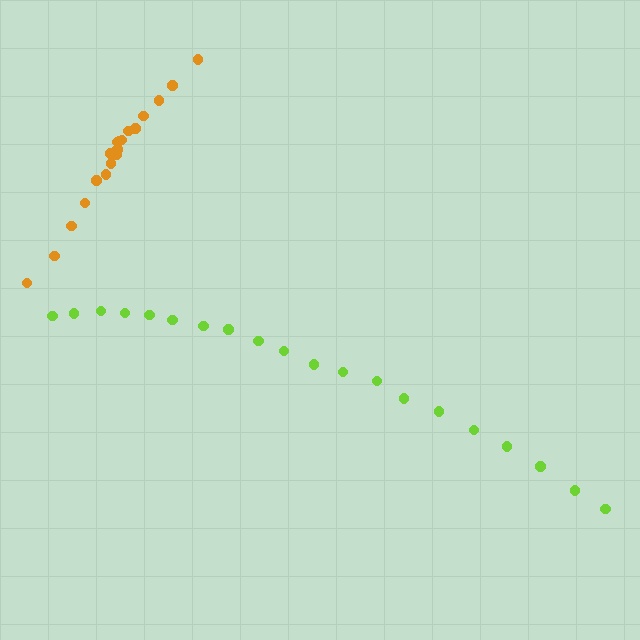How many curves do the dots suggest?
There are 2 distinct paths.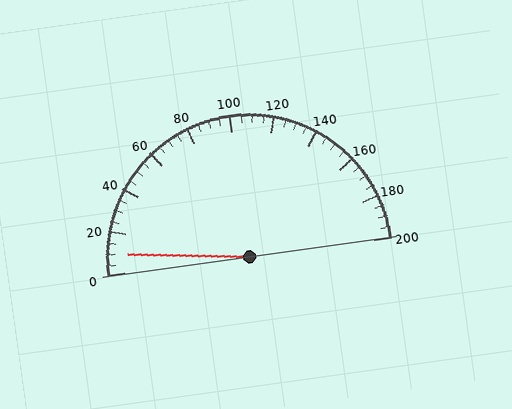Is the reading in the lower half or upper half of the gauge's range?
The reading is in the lower half of the range (0 to 200).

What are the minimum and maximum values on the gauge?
The gauge ranges from 0 to 200.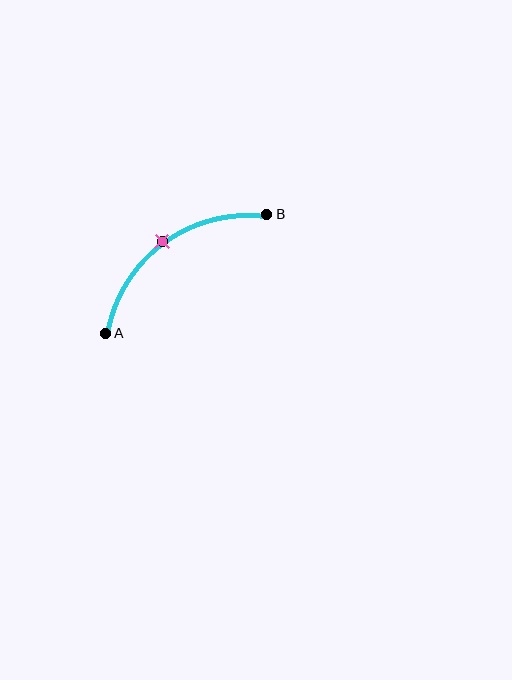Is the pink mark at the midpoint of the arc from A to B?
Yes. The pink mark lies on the arc at equal arc-length from both A and B — it is the arc midpoint.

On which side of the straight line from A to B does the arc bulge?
The arc bulges above and to the left of the straight line connecting A and B.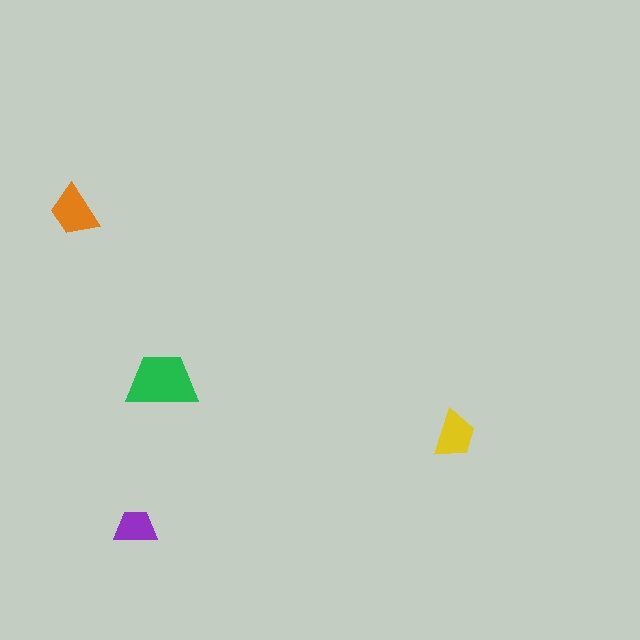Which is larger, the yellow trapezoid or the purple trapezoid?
The yellow one.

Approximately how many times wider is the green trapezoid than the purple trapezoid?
About 1.5 times wider.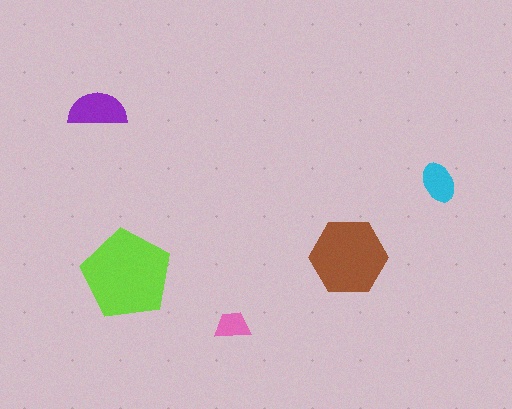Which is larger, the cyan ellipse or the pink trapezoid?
The cyan ellipse.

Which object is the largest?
The lime pentagon.